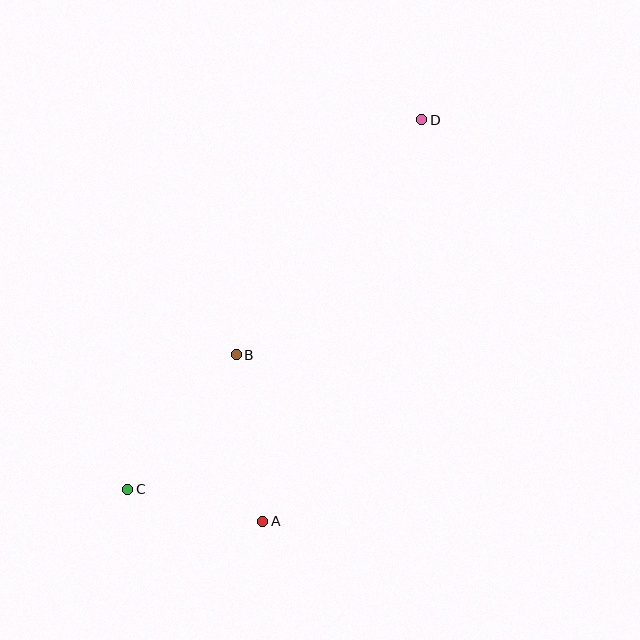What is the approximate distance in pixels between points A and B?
The distance between A and B is approximately 169 pixels.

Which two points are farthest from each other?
Points C and D are farthest from each other.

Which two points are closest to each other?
Points A and C are closest to each other.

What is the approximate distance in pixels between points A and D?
The distance between A and D is approximately 432 pixels.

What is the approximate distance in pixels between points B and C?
The distance between B and C is approximately 173 pixels.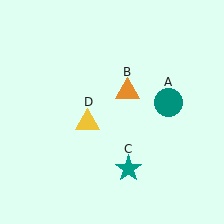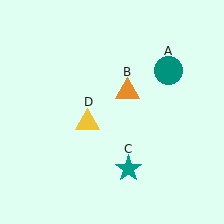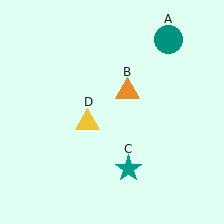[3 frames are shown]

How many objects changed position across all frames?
1 object changed position: teal circle (object A).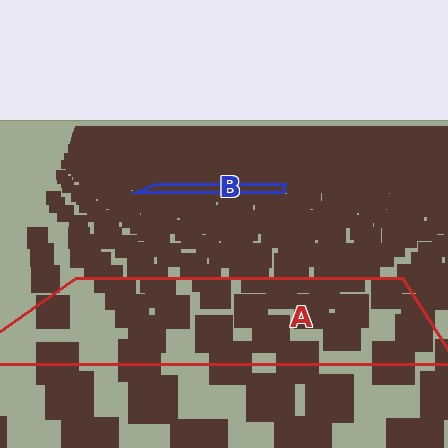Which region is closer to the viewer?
Region A is closer. The texture elements there are larger and more spread out.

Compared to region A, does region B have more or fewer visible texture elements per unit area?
Region B has more texture elements per unit area — they are packed more densely because it is farther away.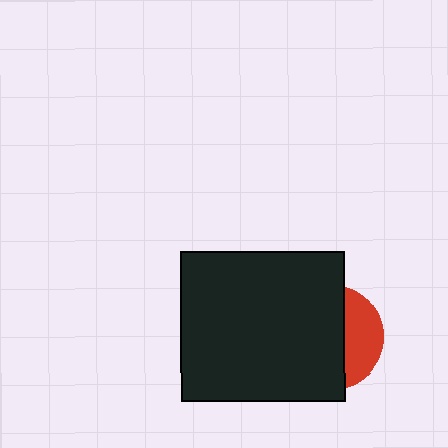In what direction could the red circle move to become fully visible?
The red circle could move right. That would shift it out from behind the black rectangle entirely.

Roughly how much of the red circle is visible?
A small part of it is visible (roughly 33%).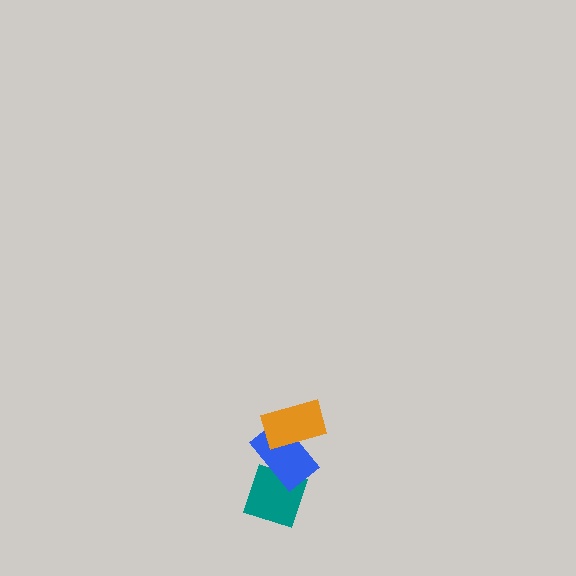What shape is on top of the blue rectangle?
The orange rectangle is on top of the blue rectangle.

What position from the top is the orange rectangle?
The orange rectangle is 1st from the top.